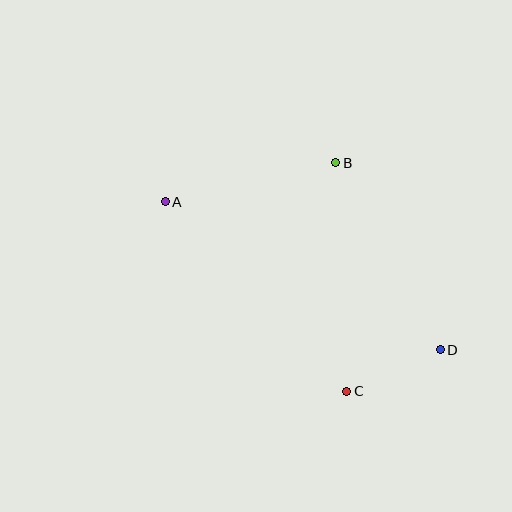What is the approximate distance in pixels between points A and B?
The distance between A and B is approximately 175 pixels.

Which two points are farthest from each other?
Points A and D are farthest from each other.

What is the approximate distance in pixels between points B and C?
The distance between B and C is approximately 229 pixels.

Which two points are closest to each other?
Points C and D are closest to each other.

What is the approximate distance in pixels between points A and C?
The distance between A and C is approximately 262 pixels.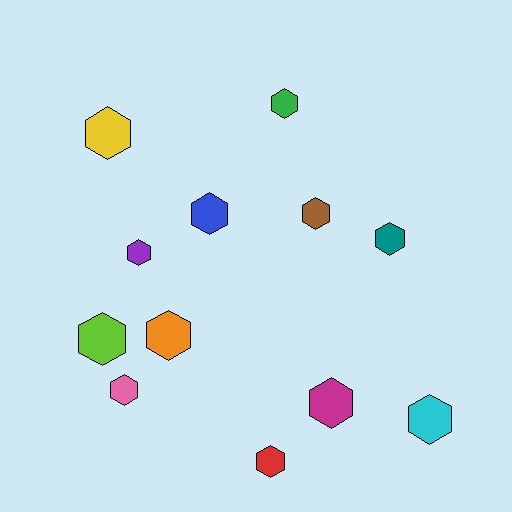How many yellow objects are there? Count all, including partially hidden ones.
There is 1 yellow object.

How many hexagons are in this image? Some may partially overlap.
There are 12 hexagons.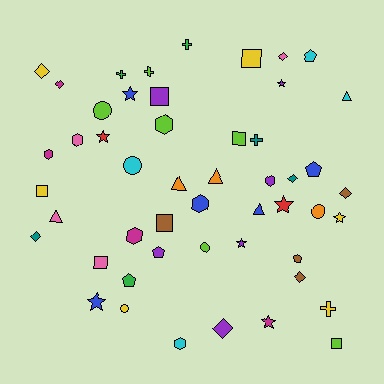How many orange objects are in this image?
There are 3 orange objects.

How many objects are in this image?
There are 50 objects.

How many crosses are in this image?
There are 5 crosses.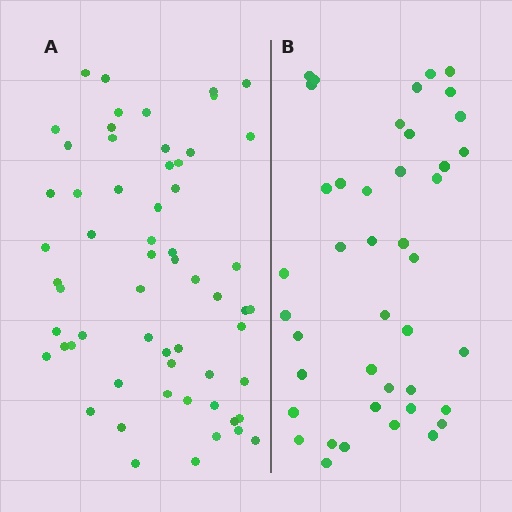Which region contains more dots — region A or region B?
Region A (the left region) has more dots.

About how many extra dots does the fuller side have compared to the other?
Region A has approximately 20 more dots than region B.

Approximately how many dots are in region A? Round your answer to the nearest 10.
About 60 dots.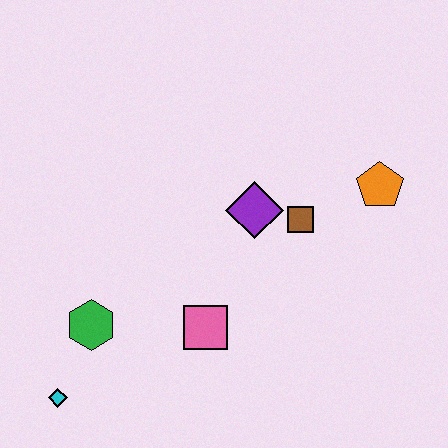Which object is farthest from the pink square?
The orange pentagon is farthest from the pink square.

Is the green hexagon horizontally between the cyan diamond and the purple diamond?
Yes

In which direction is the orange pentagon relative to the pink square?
The orange pentagon is to the right of the pink square.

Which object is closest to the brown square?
The purple diamond is closest to the brown square.